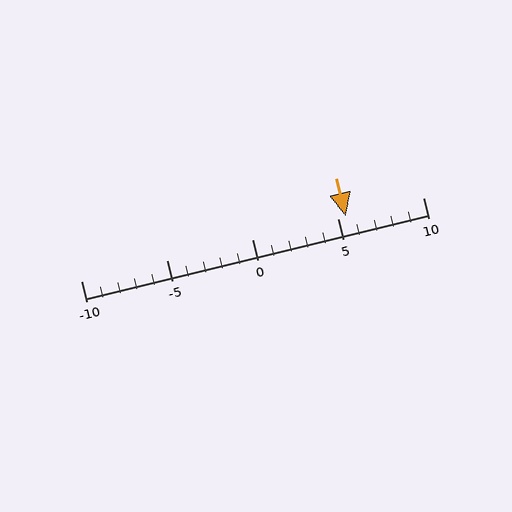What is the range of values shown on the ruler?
The ruler shows values from -10 to 10.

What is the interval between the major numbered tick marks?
The major tick marks are spaced 5 units apart.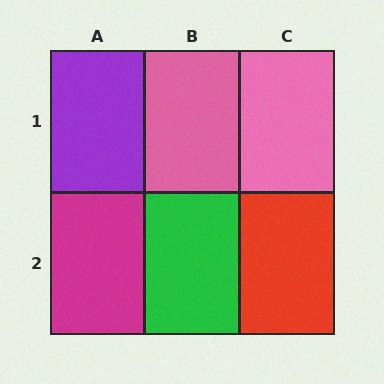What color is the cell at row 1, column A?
Purple.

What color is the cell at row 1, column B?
Pink.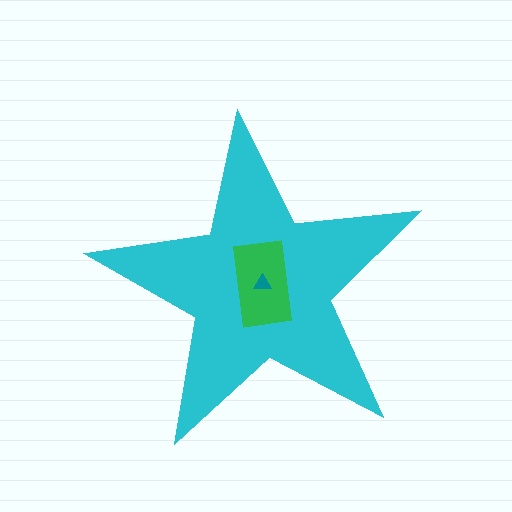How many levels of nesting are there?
3.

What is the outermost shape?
The cyan star.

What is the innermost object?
The teal triangle.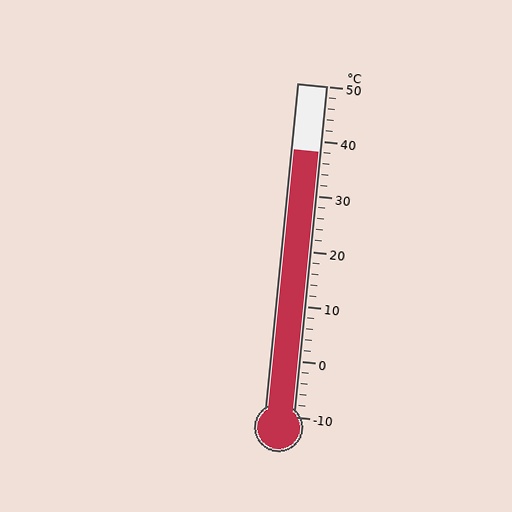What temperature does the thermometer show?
The thermometer shows approximately 38°C.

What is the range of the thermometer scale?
The thermometer scale ranges from -10°C to 50°C.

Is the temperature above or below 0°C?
The temperature is above 0°C.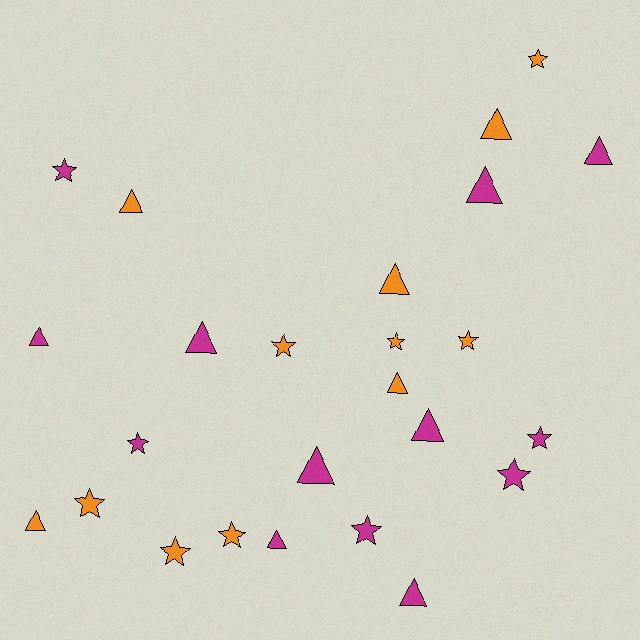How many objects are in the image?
There are 25 objects.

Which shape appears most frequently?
Triangle, with 13 objects.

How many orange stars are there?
There are 7 orange stars.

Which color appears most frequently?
Magenta, with 13 objects.